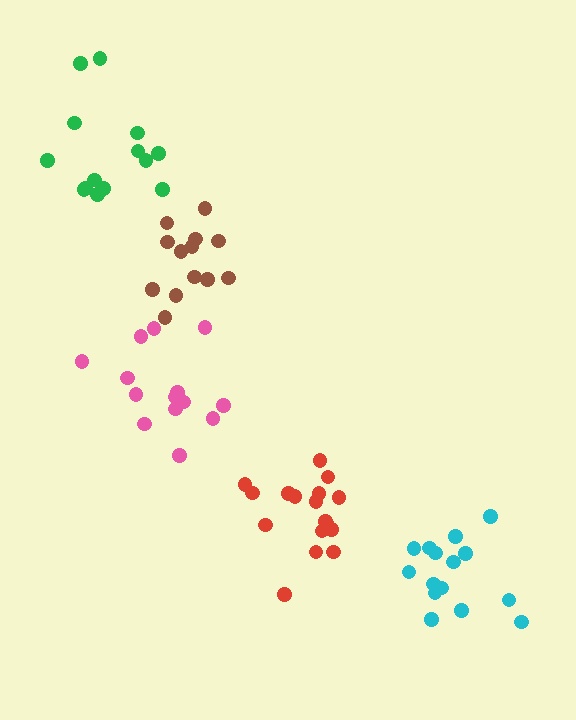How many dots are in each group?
Group 1: 18 dots, Group 2: 15 dots, Group 3: 14 dots, Group 4: 14 dots, Group 5: 13 dots (74 total).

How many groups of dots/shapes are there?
There are 5 groups.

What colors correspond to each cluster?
The clusters are colored: red, cyan, green, pink, brown.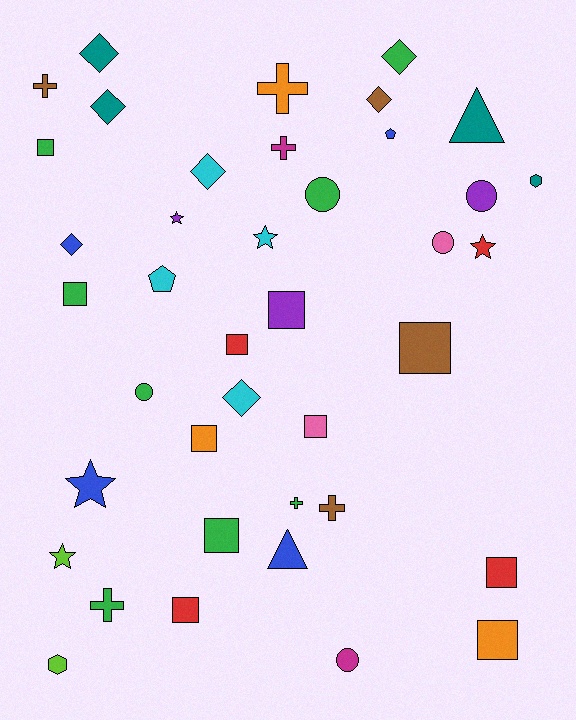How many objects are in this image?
There are 40 objects.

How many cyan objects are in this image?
There are 4 cyan objects.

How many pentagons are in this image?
There are 2 pentagons.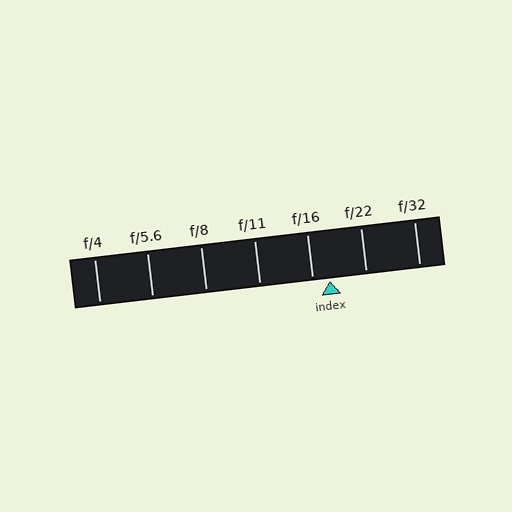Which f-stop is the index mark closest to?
The index mark is closest to f/16.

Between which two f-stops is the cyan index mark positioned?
The index mark is between f/16 and f/22.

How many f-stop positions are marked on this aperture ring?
There are 7 f-stop positions marked.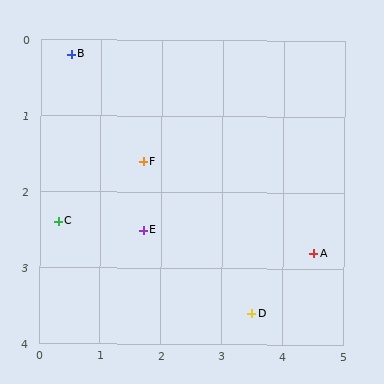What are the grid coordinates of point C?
Point C is at approximately (0.3, 2.4).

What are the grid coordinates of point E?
Point E is at approximately (1.7, 2.5).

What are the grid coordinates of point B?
Point B is at approximately (0.5, 0.2).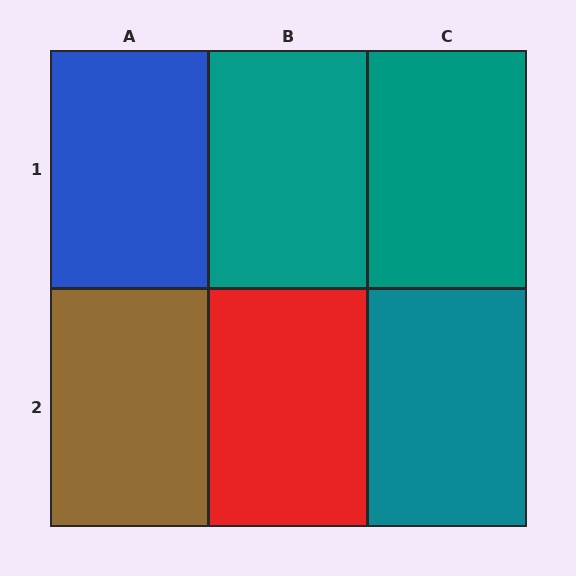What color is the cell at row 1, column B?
Teal.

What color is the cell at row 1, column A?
Blue.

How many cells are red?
1 cell is red.